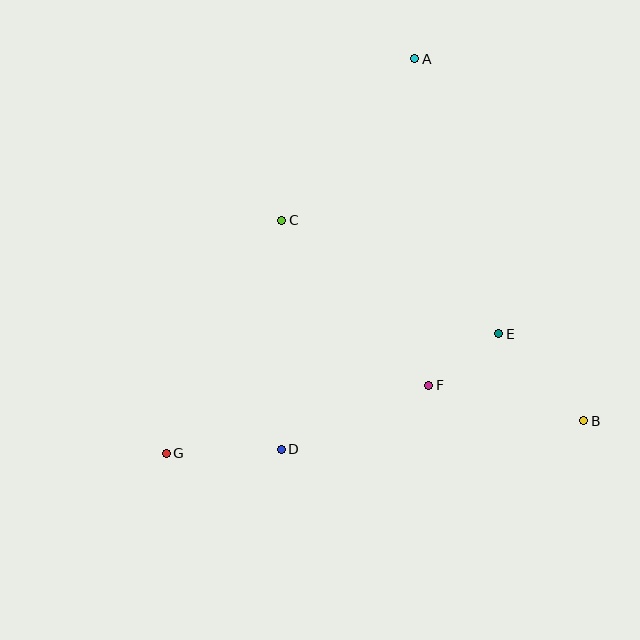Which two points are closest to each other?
Points E and F are closest to each other.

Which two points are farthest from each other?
Points A and G are farthest from each other.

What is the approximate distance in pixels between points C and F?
The distance between C and F is approximately 221 pixels.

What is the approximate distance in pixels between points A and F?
The distance between A and F is approximately 327 pixels.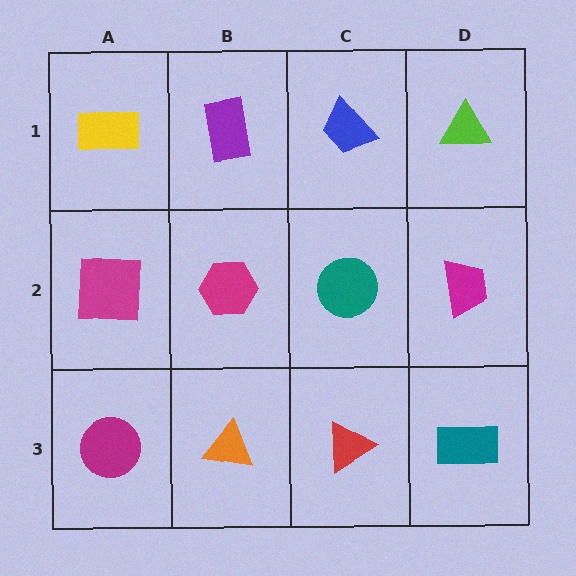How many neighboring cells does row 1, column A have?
2.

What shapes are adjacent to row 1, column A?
A magenta square (row 2, column A), a purple rectangle (row 1, column B).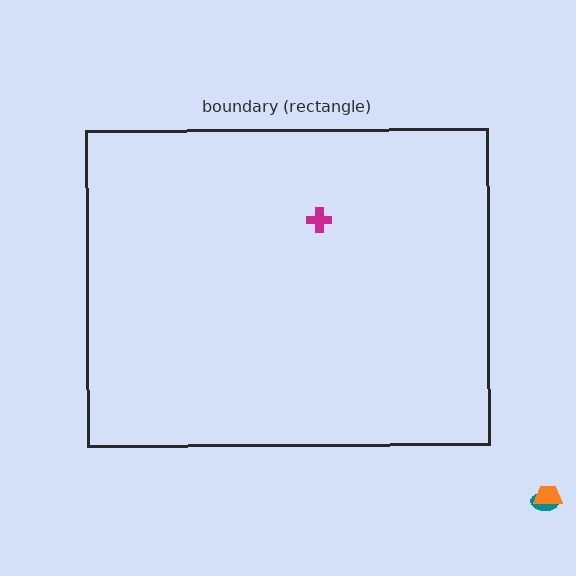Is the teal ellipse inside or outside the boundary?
Outside.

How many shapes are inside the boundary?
1 inside, 2 outside.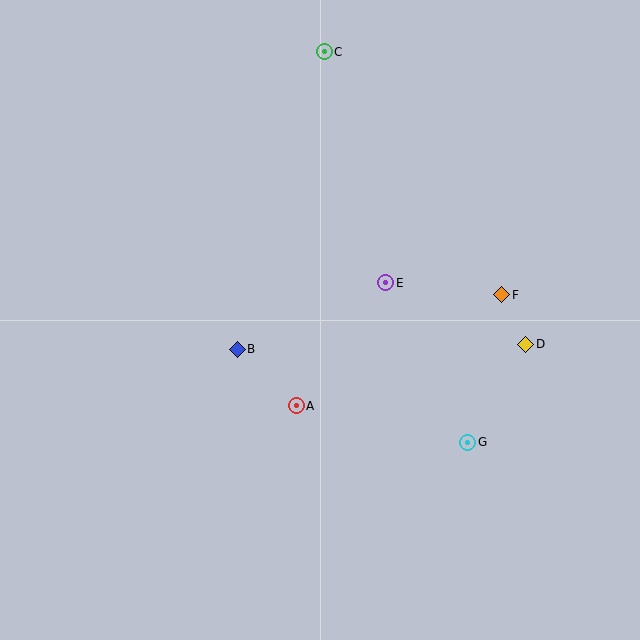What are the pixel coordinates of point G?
Point G is at (468, 442).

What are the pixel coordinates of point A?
Point A is at (296, 406).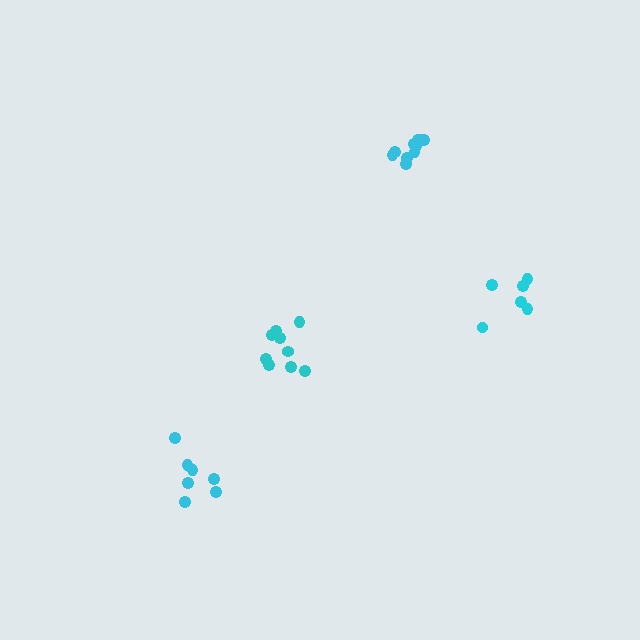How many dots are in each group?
Group 1: 9 dots, Group 2: 6 dots, Group 3: 10 dots, Group 4: 7 dots (32 total).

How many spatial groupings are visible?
There are 4 spatial groupings.